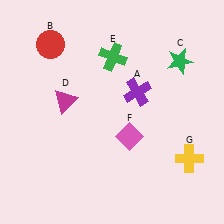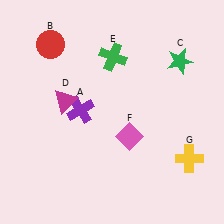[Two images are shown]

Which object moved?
The purple cross (A) moved left.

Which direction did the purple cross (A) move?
The purple cross (A) moved left.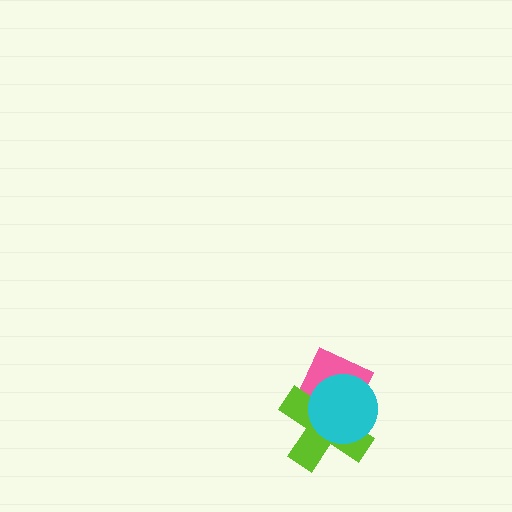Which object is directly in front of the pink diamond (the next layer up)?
The lime cross is directly in front of the pink diamond.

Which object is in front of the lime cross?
The cyan circle is in front of the lime cross.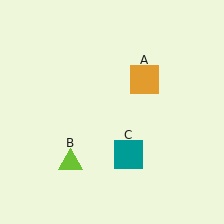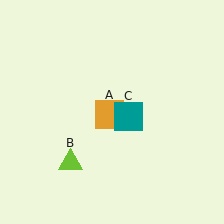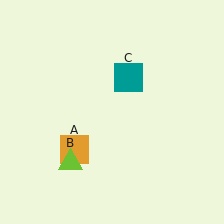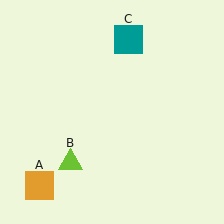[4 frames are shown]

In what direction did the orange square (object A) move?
The orange square (object A) moved down and to the left.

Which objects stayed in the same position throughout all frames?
Lime triangle (object B) remained stationary.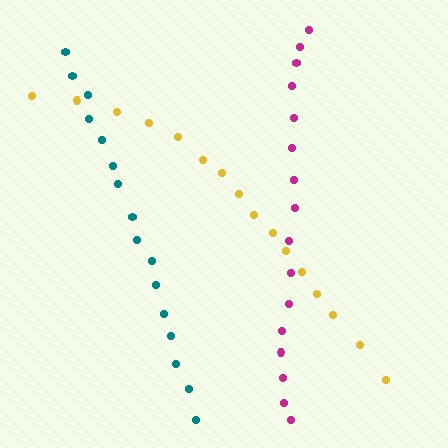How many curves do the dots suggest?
There are 3 distinct paths.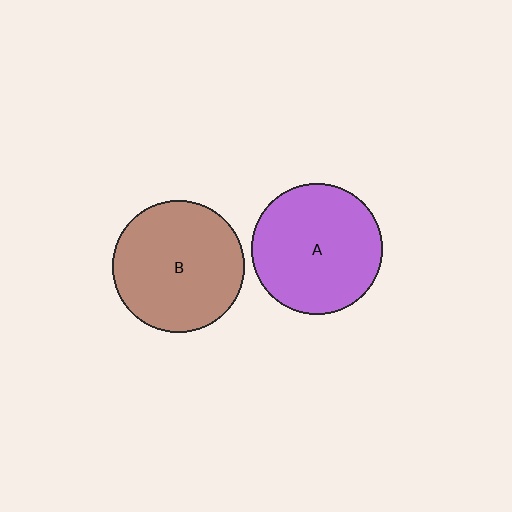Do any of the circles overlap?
No, none of the circles overlap.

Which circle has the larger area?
Circle B (brown).